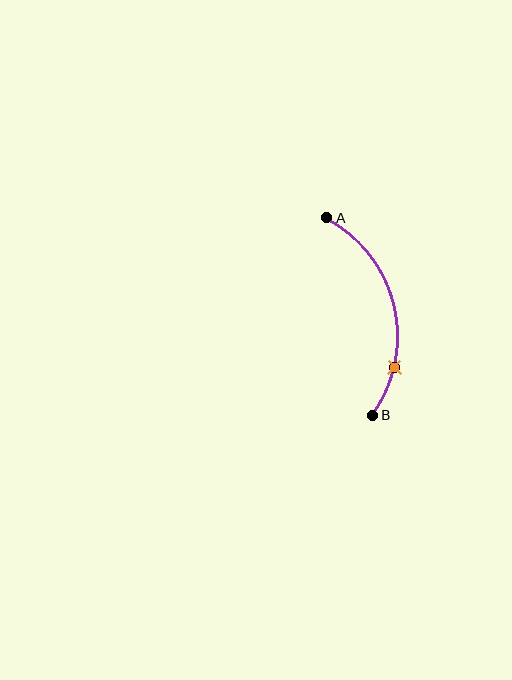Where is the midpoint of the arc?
The arc midpoint is the point on the curve farthest from the straight line joining A and B. It sits to the right of that line.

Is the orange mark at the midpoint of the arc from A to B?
No. The orange mark lies on the arc but is closer to endpoint B. The arc midpoint would be at the point on the curve equidistant along the arc from both A and B.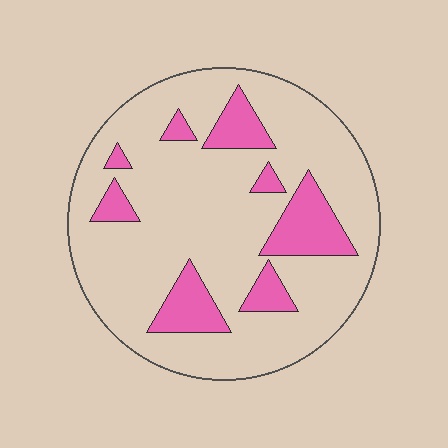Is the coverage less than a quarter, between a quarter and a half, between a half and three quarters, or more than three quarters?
Less than a quarter.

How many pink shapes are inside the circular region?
8.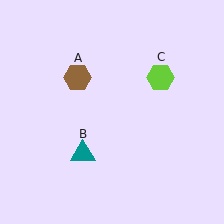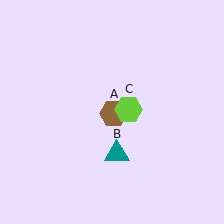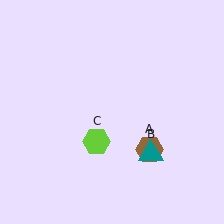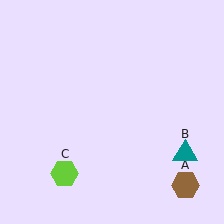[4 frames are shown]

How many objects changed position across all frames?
3 objects changed position: brown hexagon (object A), teal triangle (object B), lime hexagon (object C).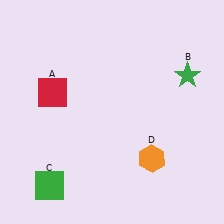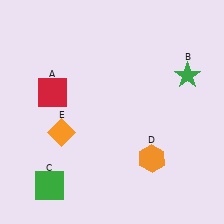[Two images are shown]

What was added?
An orange diamond (E) was added in Image 2.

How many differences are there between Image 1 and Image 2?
There is 1 difference between the two images.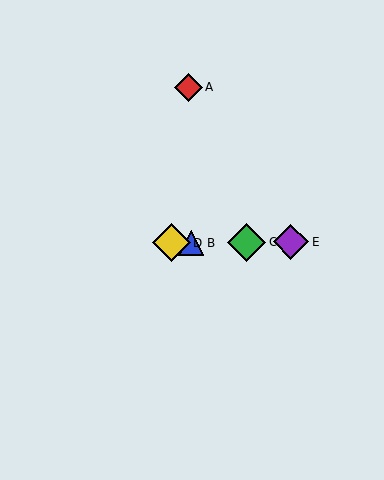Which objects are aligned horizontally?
Objects B, C, D, E are aligned horizontally.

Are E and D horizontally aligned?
Yes, both are at y≈242.